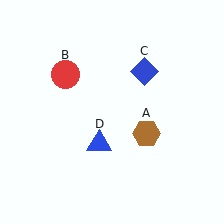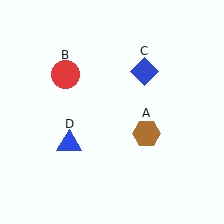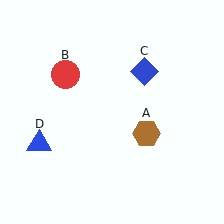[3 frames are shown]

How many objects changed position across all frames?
1 object changed position: blue triangle (object D).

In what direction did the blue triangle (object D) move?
The blue triangle (object D) moved left.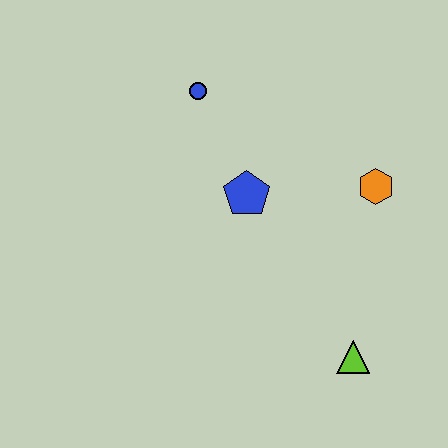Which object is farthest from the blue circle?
The lime triangle is farthest from the blue circle.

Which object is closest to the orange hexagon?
The blue pentagon is closest to the orange hexagon.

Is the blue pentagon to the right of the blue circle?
Yes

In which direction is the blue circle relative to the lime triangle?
The blue circle is above the lime triangle.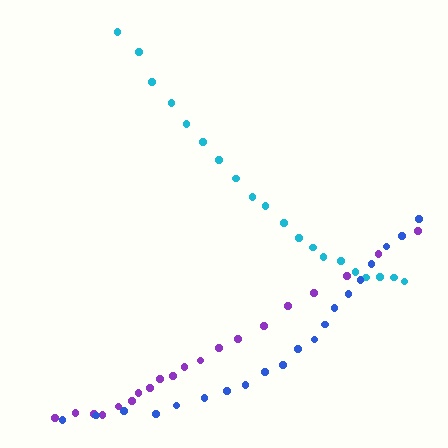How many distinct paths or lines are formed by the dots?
There are 3 distinct paths.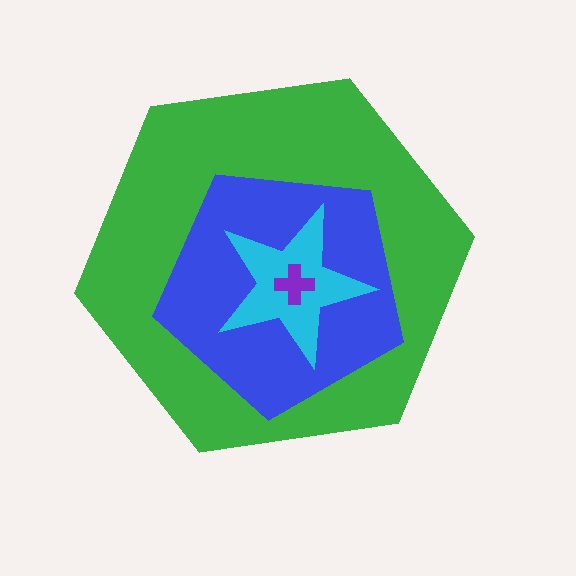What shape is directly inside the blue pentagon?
The cyan star.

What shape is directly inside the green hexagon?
The blue pentagon.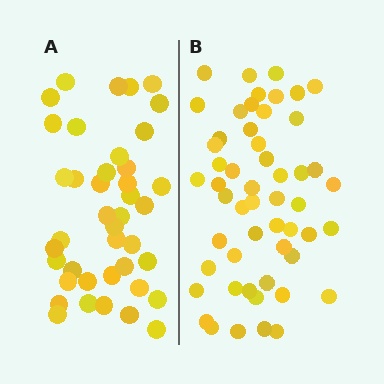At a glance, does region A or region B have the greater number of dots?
Region B (the right region) has more dots.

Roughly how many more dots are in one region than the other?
Region B has roughly 12 or so more dots than region A.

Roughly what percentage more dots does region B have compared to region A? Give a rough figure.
About 30% more.